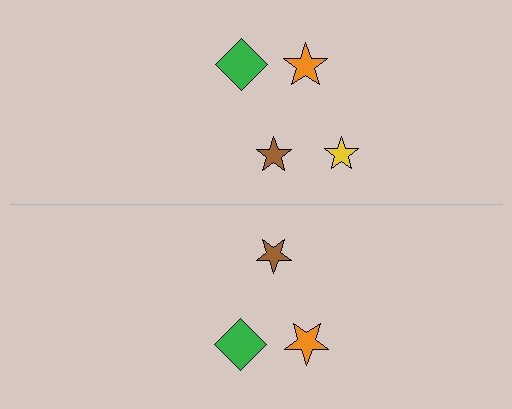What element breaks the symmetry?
A yellow star is missing from the bottom side.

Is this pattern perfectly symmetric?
No, the pattern is not perfectly symmetric. A yellow star is missing from the bottom side.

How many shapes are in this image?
There are 7 shapes in this image.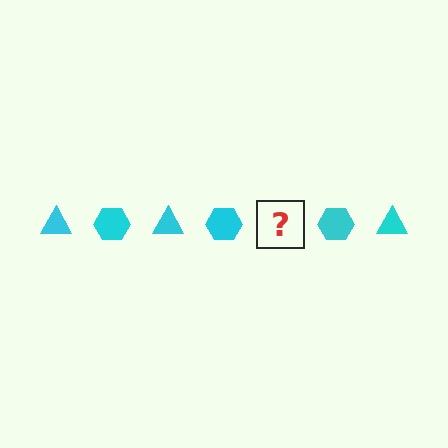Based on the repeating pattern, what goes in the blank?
The blank should be a cyan triangle.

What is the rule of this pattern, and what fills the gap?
The rule is that the pattern cycles through triangle, hexagon shapes in cyan. The gap should be filled with a cyan triangle.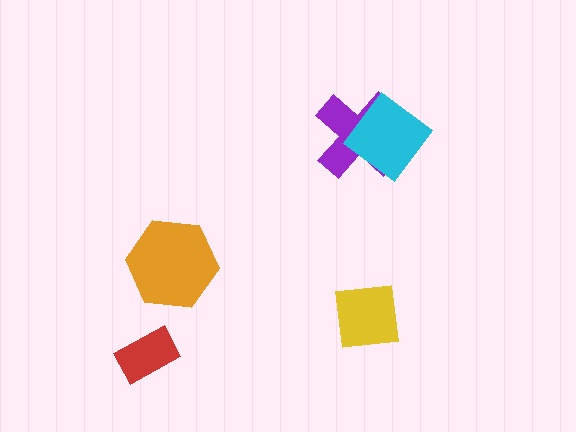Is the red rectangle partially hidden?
No, no other shape covers it.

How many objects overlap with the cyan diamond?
1 object overlaps with the cyan diamond.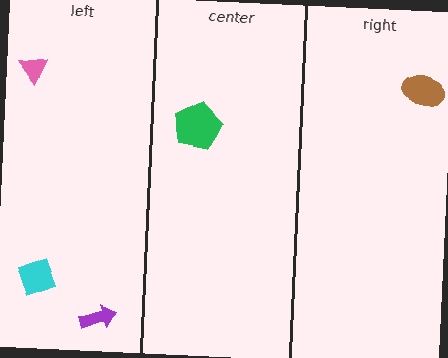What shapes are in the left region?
The purple arrow, the pink triangle, the cyan diamond.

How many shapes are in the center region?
1.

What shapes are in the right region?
The brown ellipse.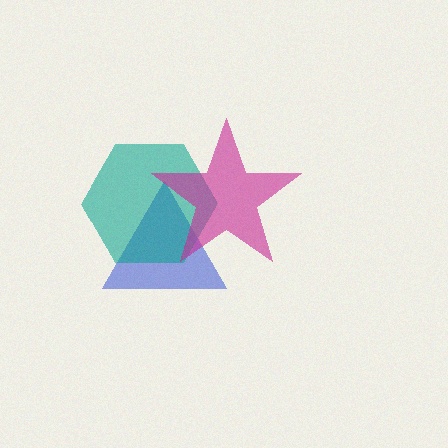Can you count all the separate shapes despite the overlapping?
Yes, there are 3 separate shapes.